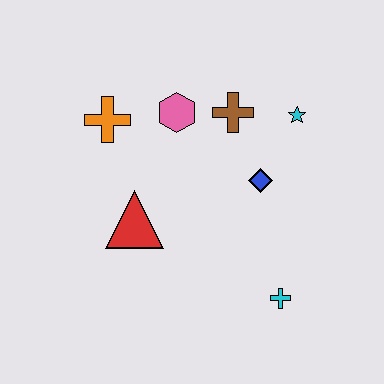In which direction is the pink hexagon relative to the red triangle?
The pink hexagon is above the red triangle.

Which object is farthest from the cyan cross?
The orange cross is farthest from the cyan cross.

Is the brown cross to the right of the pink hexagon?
Yes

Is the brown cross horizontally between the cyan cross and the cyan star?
No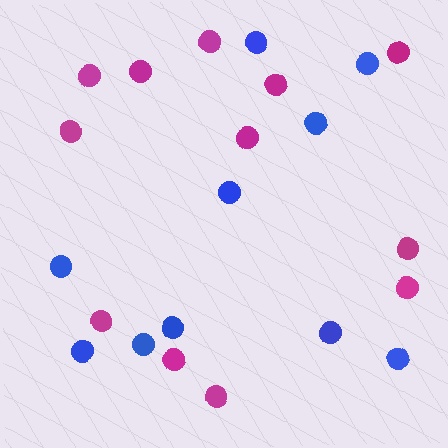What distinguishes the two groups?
There are 2 groups: one group of magenta circles (12) and one group of blue circles (10).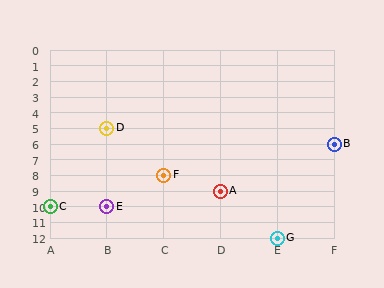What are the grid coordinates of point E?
Point E is at grid coordinates (B, 10).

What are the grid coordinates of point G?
Point G is at grid coordinates (E, 12).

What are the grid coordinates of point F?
Point F is at grid coordinates (C, 8).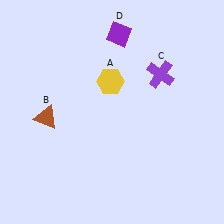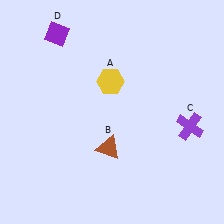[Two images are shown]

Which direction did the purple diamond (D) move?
The purple diamond (D) moved left.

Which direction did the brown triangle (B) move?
The brown triangle (B) moved right.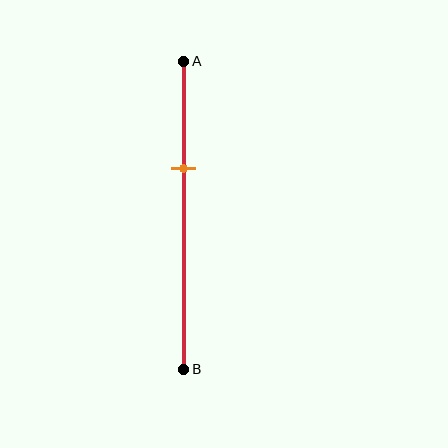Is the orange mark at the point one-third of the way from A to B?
Yes, the mark is approximately at the one-third point.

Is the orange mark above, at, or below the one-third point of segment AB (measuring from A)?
The orange mark is approximately at the one-third point of segment AB.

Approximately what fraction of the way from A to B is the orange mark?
The orange mark is approximately 35% of the way from A to B.